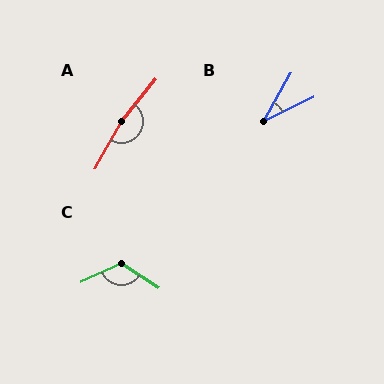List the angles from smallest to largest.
B (34°), C (122°), A (170°).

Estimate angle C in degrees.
Approximately 122 degrees.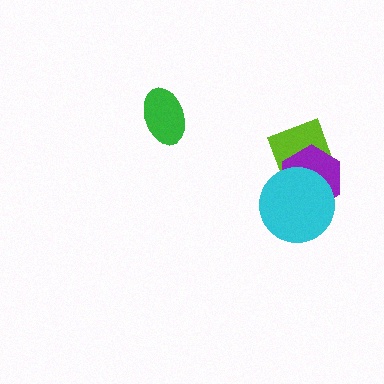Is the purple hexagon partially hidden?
Yes, it is partially covered by another shape.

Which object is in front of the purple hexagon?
The cyan circle is in front of the purple hexagon.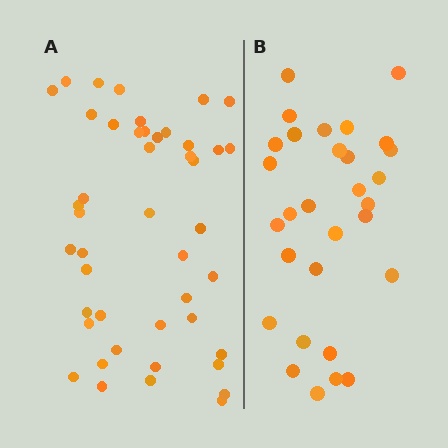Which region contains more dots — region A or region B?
Region A (the left region) has more dots.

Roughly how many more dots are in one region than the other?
Region A has approximately 15 more dots than region B.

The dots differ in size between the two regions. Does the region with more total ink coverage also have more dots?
No. Region B has more total ink coverage because its dots are larger, but region A actually contains more individual dots. Total area can be misleading — the number of items is what matters here.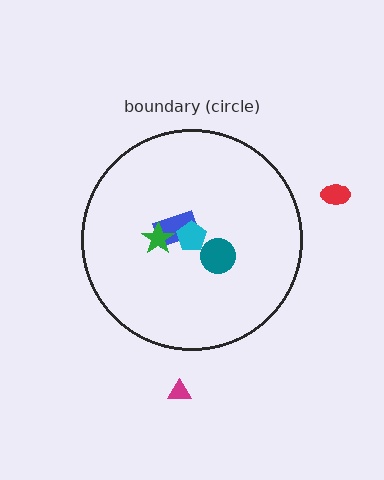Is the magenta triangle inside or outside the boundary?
Outside.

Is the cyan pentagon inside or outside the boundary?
Inside.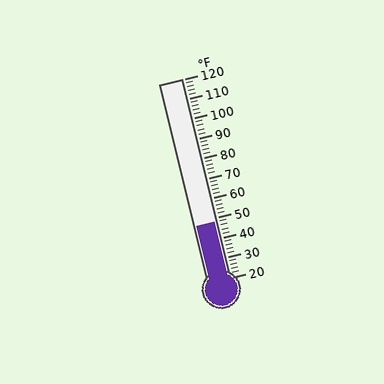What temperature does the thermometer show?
The thermometer shows approximately 48°F.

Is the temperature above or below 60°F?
The temperature is below 60°F.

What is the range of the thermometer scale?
The thermometer scale ranges from 20°F to 120°F.